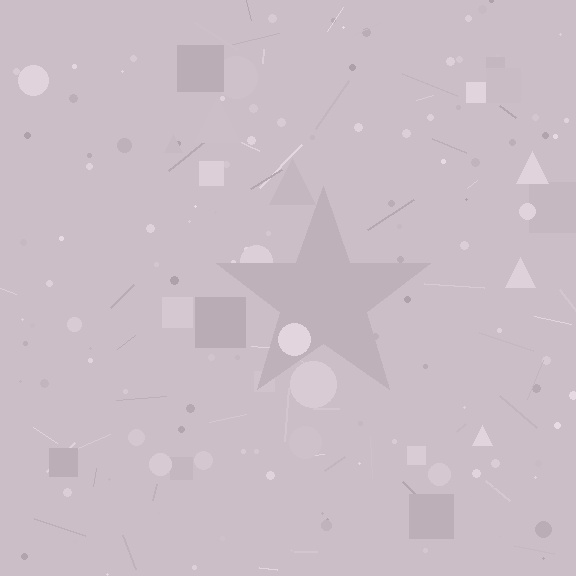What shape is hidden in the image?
A star is hidden in the image.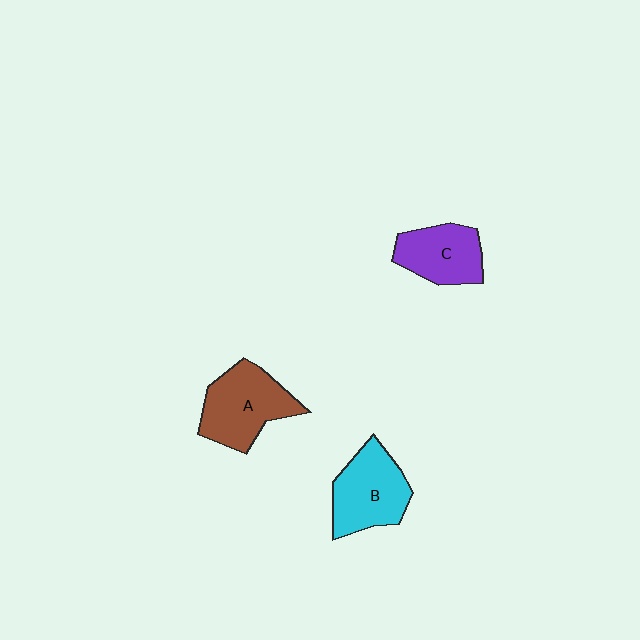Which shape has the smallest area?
Shape C (purple).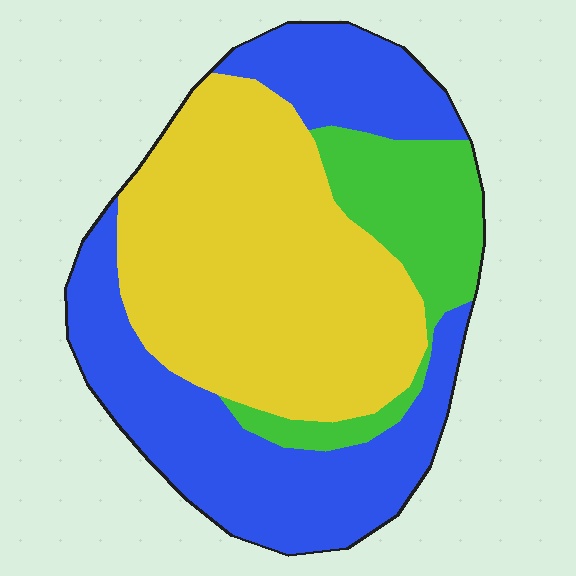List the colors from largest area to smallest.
From largest to smallest: yellow, blue, green.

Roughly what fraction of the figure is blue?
Blue covers 39% of the figure.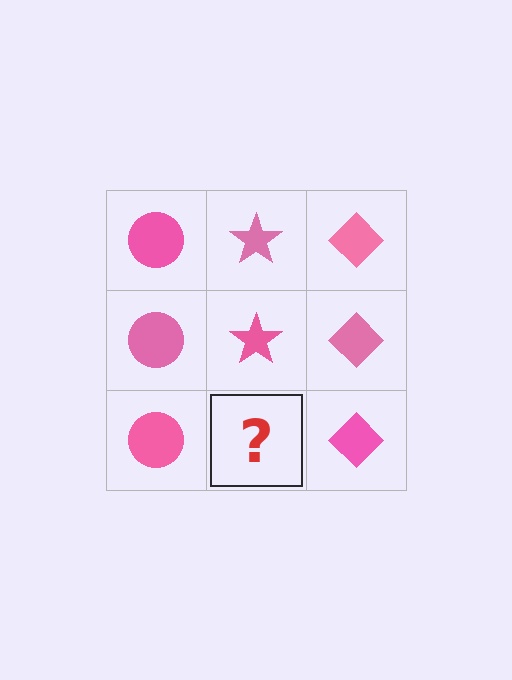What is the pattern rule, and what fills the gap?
The rule is that each column has a consistent shape. The gap should be filled with a pink star.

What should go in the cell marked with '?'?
The missing cell should contain a pink star.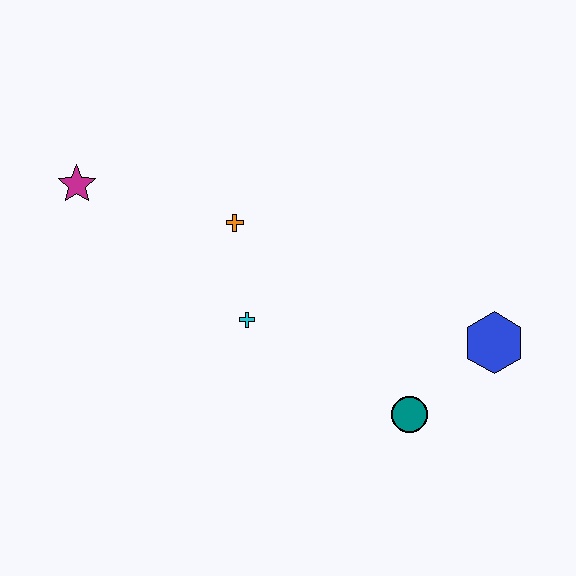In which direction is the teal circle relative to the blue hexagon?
The teal circle is to the left of the blue hexagon.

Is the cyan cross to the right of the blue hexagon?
No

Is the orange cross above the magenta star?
No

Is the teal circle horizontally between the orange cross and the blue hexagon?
Yes